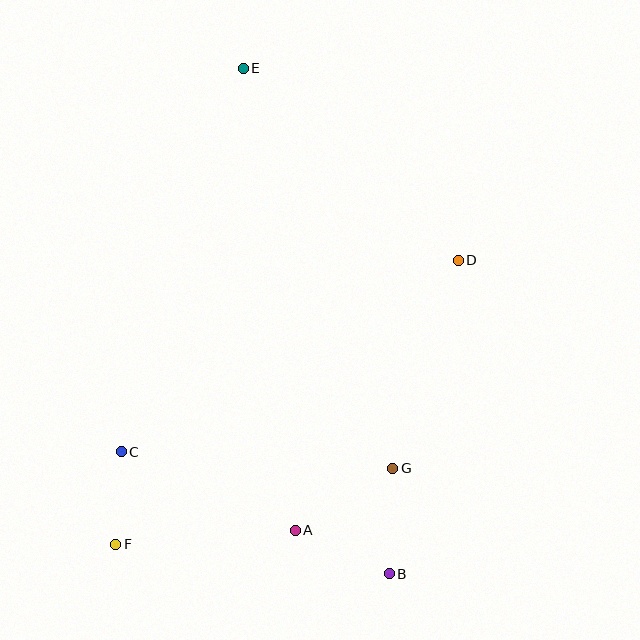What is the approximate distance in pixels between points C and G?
The distance between C and G is approximately 272 pixels.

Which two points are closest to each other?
Points C and F are closest to each other.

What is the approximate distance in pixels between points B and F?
The distance between B and F is approximately 275 pixels.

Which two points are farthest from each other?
Points B and E are farthest from each other.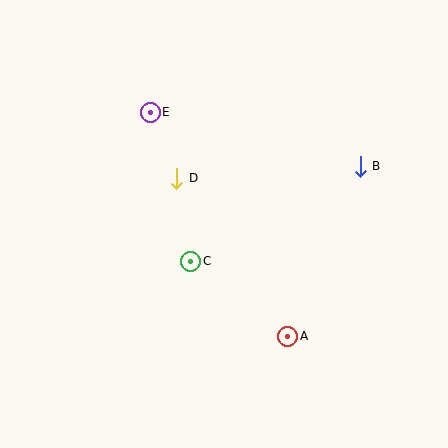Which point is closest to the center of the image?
Point C at (191, 261) is closest to the center.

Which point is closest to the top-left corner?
Point E is closest to the top-left corner.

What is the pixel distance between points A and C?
The distance between A and C is 122 pixels.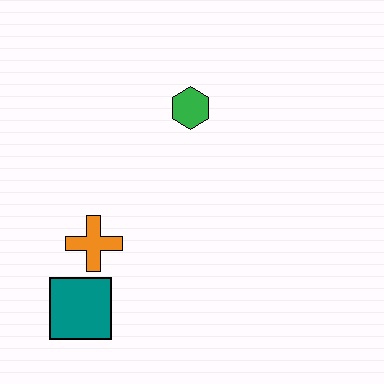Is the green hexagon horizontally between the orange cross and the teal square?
No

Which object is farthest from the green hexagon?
The teal square is farthest from the green hexagon.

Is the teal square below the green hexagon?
Yes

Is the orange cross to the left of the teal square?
No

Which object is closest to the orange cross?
The teal square is closest to the orange cross.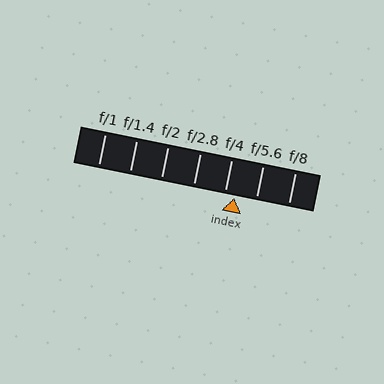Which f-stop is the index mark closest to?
The index mark is closest to f/4.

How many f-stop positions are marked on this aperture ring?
There are 7 f-stop positions marked.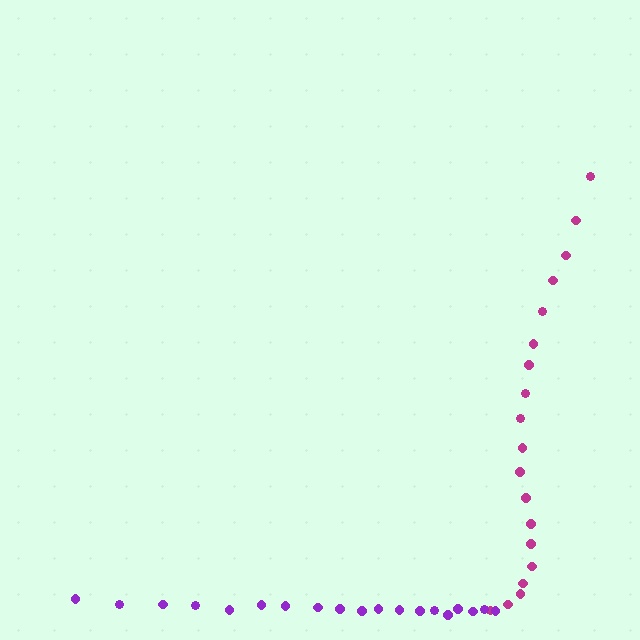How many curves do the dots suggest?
There are 2 distinct paths.